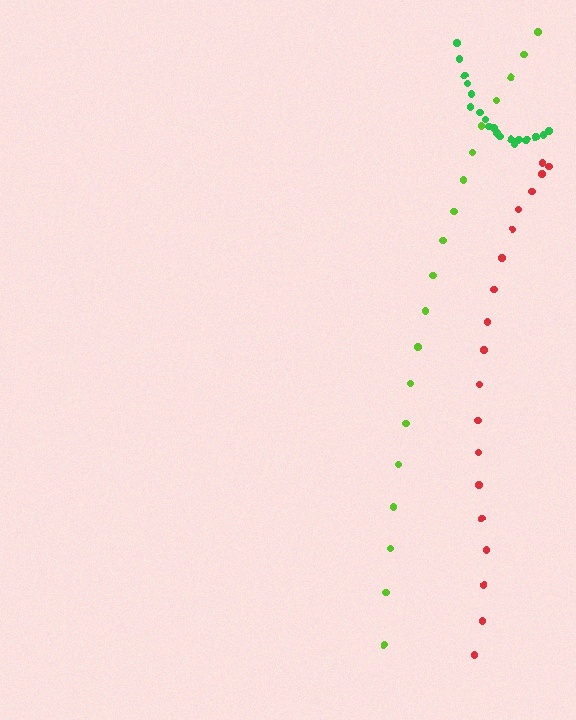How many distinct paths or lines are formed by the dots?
There are 3 distinct paths.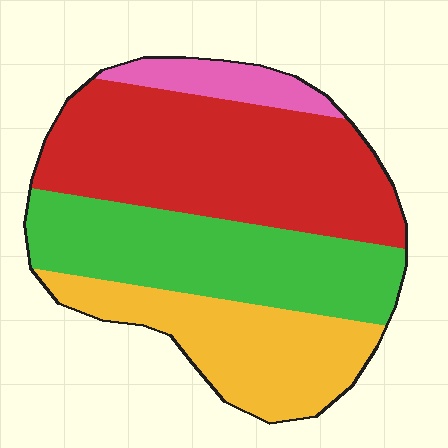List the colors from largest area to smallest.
From largest to smallest: red, green, yellow, pink.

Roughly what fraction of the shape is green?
Green covers around 30% of the shape.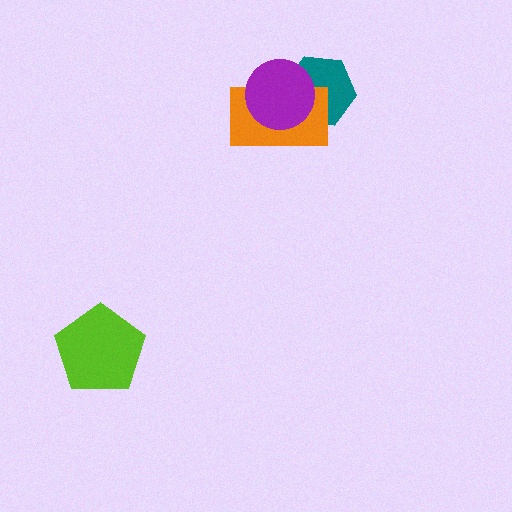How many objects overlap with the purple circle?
2 objects overlap with the purple circle.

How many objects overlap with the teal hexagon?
2 objects overlap with the teal hexagon.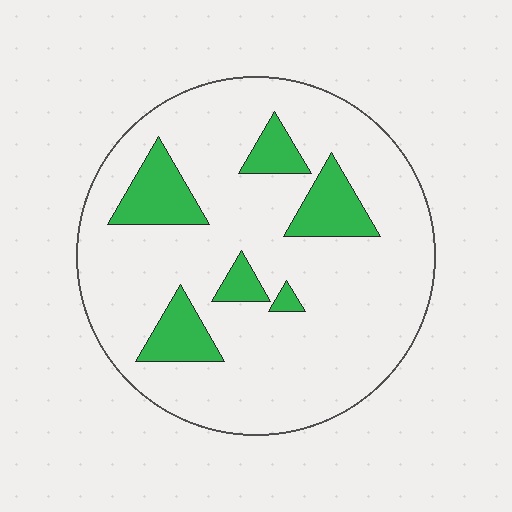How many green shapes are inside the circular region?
6.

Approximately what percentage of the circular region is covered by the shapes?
Approximately 15%.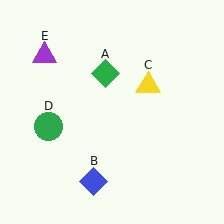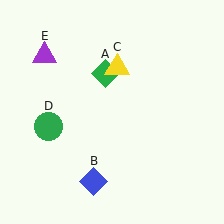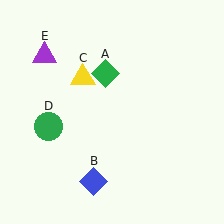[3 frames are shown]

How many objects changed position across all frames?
1 object changed position: yellow triangle (object C).